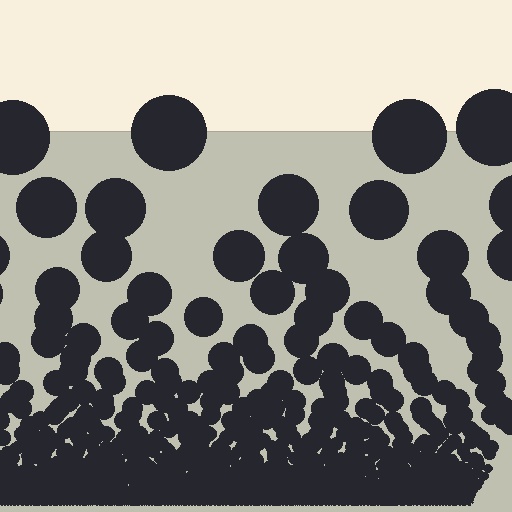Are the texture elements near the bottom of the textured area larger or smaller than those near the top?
Smaller. The gradient is inverted — elements near the bottom are smaller and denser.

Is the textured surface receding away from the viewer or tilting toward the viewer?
The surface appears to tilt toward the viewer. Texture elements get larger and sparser toward the top.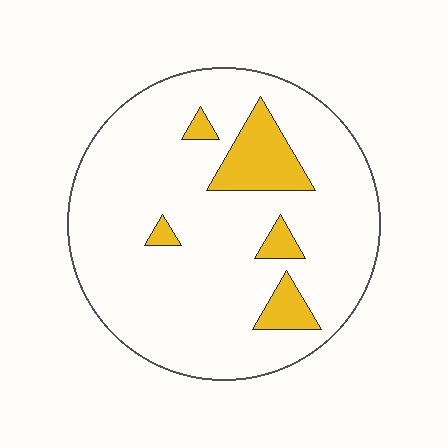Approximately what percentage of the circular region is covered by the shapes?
Approximately 15%.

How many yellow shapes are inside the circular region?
5.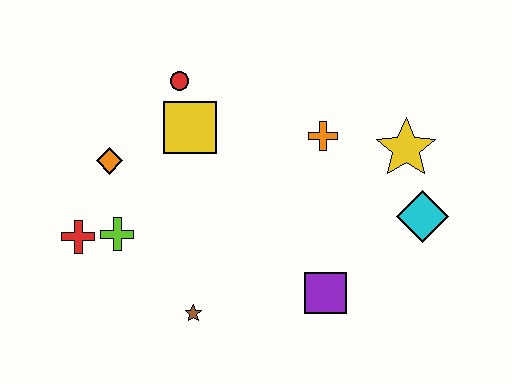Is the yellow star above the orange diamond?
Yes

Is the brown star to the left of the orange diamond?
No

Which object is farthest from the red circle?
The cyan diamond is farthest from the red circle.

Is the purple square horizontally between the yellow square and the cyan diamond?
Yes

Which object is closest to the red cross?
The lime cross is closest to the red cross.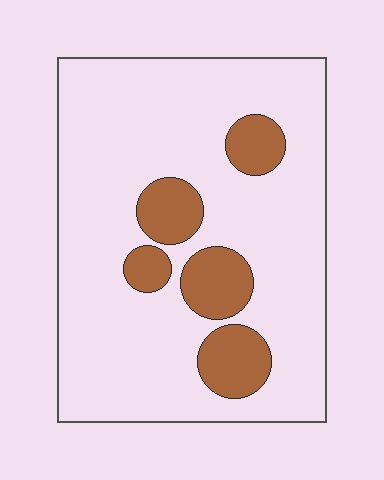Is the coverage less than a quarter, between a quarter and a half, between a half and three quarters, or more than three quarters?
Less than a quarter.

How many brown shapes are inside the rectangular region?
5.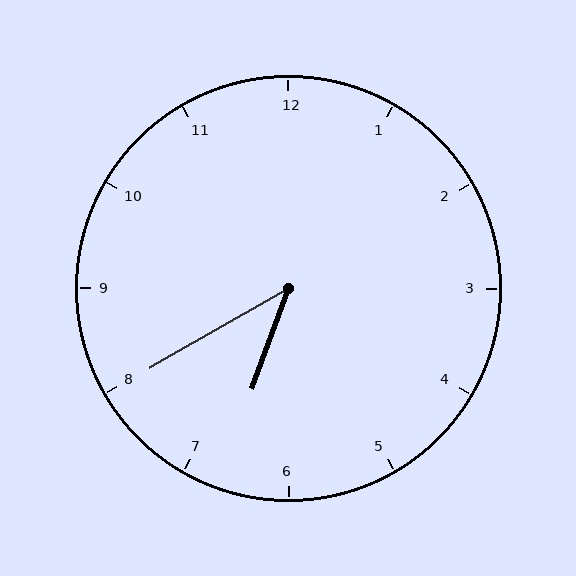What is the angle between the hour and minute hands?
Approximately 40 degrees.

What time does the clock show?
6:40.